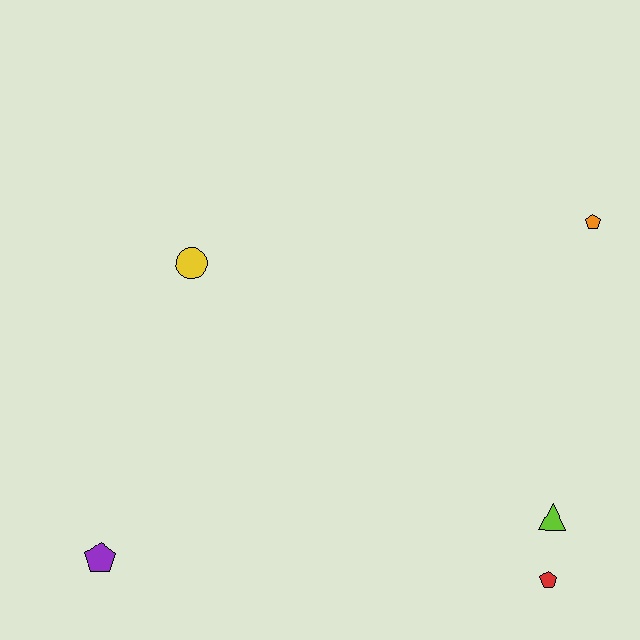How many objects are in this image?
There are 5 objects.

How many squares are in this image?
There are no squares.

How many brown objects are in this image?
There are no brown objects.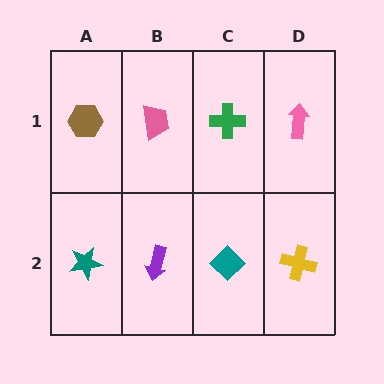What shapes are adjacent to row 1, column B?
A purple arrow (row 2, column B), a brown hexagon (row 1, column A), a green cross (row 1, column C).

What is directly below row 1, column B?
A purple arrow.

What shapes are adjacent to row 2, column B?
A pink trapezoid (row 1, column B), a teal star (row 2, column A), a teal diamond (row 2, column C).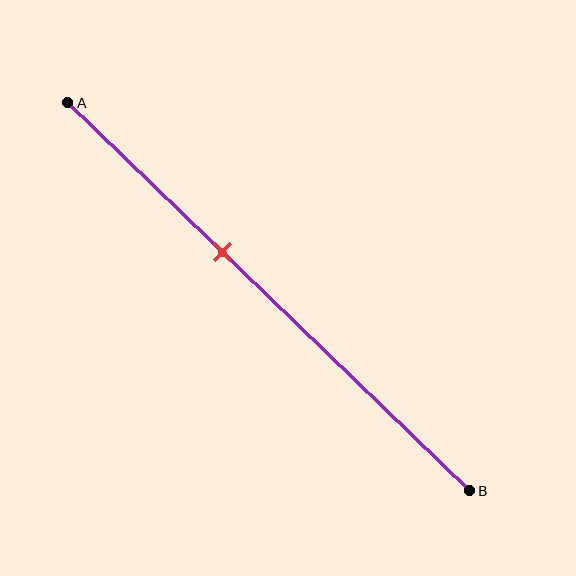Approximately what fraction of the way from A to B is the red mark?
The red mark is approximately 40% of the way from A to B.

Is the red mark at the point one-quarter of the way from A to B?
No, the mark is at about 40% from A, not at the 25% one-quarter point.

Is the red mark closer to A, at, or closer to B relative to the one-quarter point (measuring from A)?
The red mark is closer to point B than the one-quarter point of segment AB.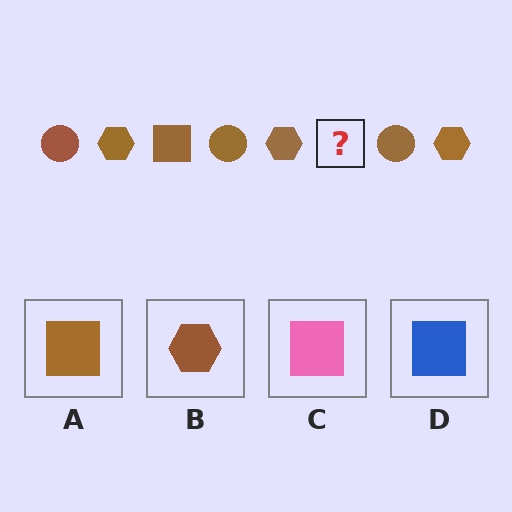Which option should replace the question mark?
Option A.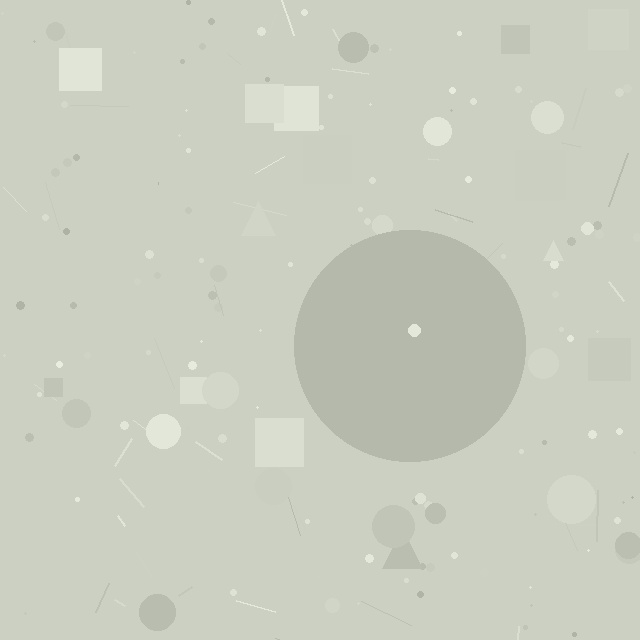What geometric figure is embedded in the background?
A circle is embedded in the background.